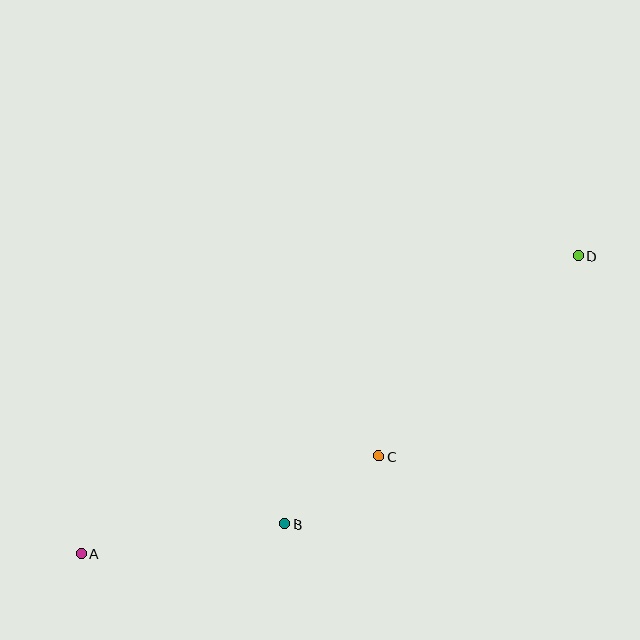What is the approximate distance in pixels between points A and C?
The distance between A and C is approximately 312 pixels.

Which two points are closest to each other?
Points B and C are closest to each other.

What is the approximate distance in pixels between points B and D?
The distance between B and D is approximately 397 pixels.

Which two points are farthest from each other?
Points A and D are farthest from each other.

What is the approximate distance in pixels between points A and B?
The distance between A and B is approximately 205 pixels.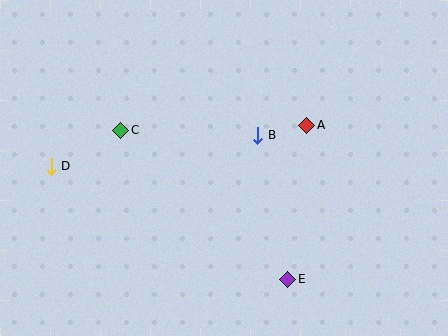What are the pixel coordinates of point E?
Point E is at (288, 279).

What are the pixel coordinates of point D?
Point D is at (51, 166).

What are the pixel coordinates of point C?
Point C is at (120, 130).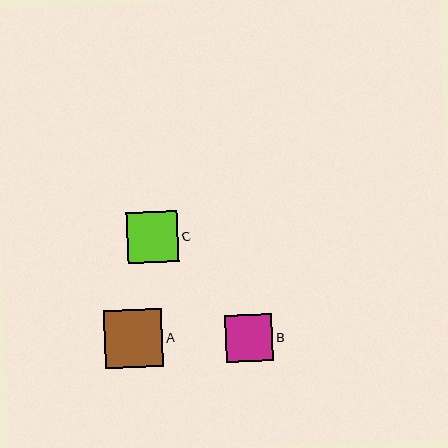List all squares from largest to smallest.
From largest to smallest: A, C, B.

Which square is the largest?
Square A is the largest with a size of approximately 58 pixels.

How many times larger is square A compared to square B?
Square A is approximately 1.2 times the size of square B.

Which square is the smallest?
Square B is the smallest with a size of approximately 47 pixels.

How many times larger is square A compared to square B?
Square A is approximately 1.2 times the size of square B.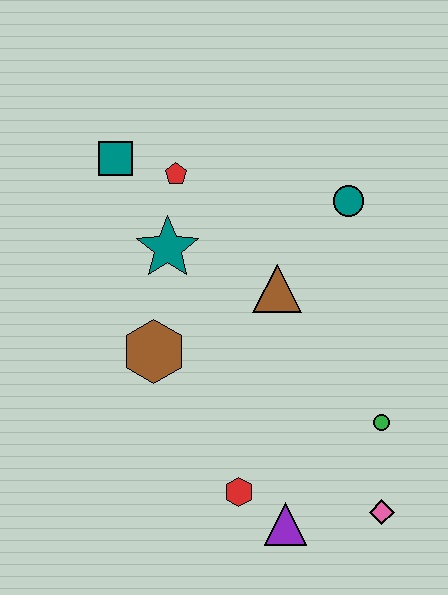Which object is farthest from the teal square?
The pink diamond is farthest from the teal square.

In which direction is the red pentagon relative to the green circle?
The red pentagon is above the green circle.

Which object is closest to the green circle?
The pink diamond is closest to the green circle.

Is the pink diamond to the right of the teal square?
Yes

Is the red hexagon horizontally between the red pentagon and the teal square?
No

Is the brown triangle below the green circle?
No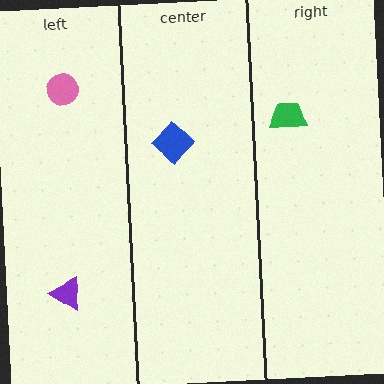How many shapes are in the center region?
1.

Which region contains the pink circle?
The left region.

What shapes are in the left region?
The purple triangle, the pink circle.